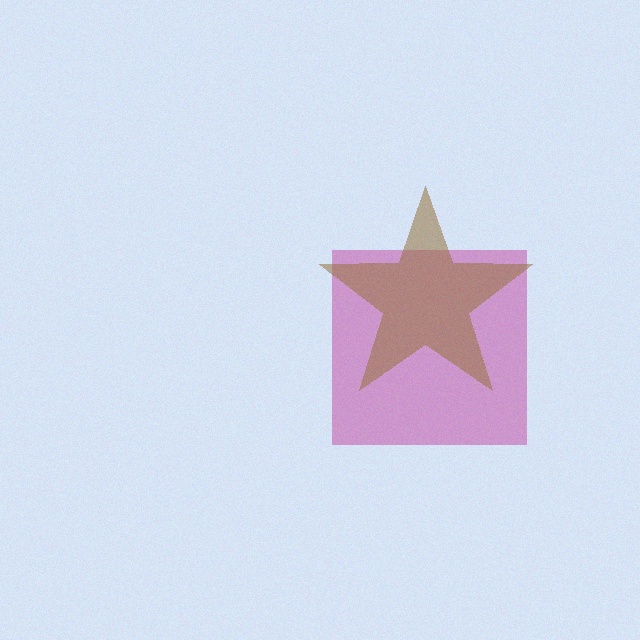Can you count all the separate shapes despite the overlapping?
Yes, there are 2 separate shapes.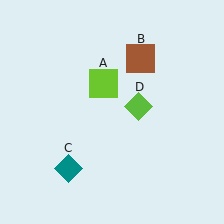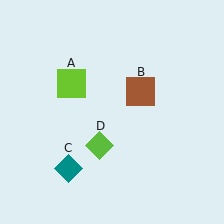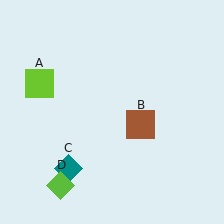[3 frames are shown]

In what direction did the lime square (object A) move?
The lime square (object A) moved left.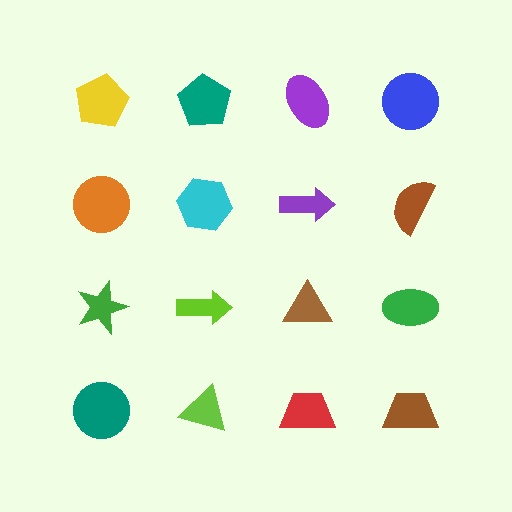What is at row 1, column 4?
A blue circle.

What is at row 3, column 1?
A green star.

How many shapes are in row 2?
4 shapes.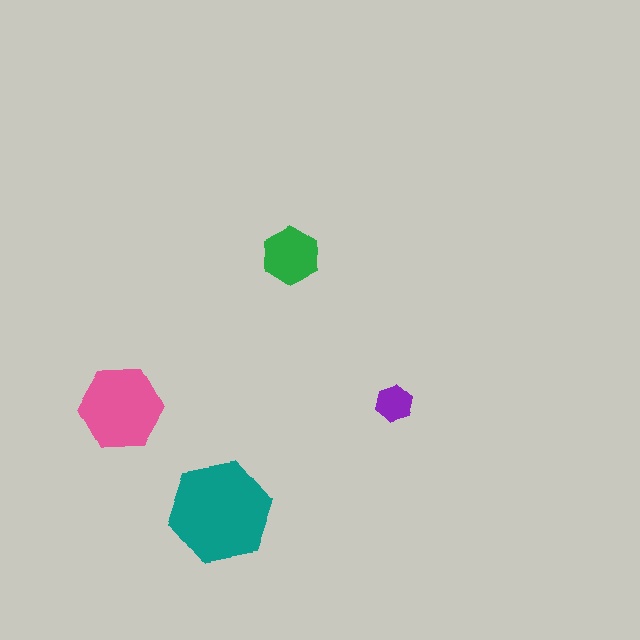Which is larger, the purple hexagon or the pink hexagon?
The pink one.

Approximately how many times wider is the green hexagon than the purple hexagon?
About 1.5 times wider.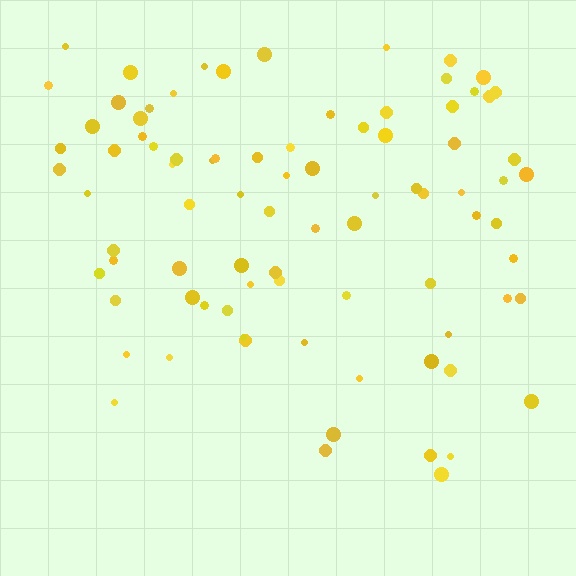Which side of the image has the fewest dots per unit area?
The bottom.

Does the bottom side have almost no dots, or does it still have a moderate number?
Still a moderate number, just noticeably fewer than the top.